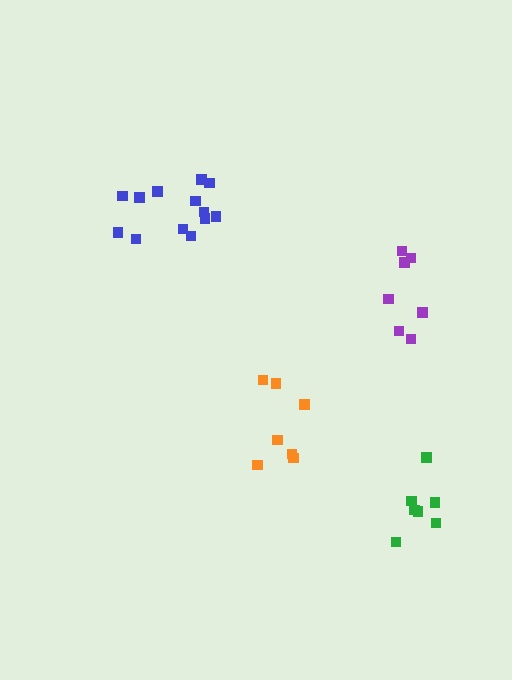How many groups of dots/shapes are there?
There are 4 groups.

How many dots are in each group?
Group 1: 7 dots, Group 2: 7 dots, Group 3: 13 dots, Group 4: 7 dots (34 total).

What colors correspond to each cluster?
The clusters are colored: orange, purple, blue, green.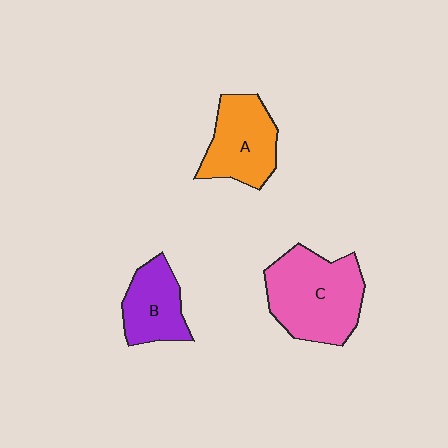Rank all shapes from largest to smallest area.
From largest to smallest: C (pink), A (orange), B (purple).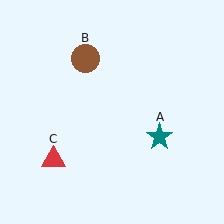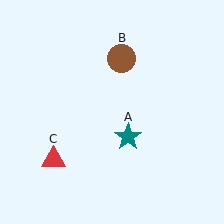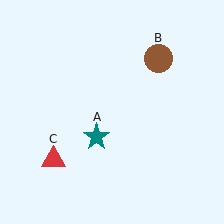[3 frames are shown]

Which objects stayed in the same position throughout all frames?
Red triangle (object C) remained stationary.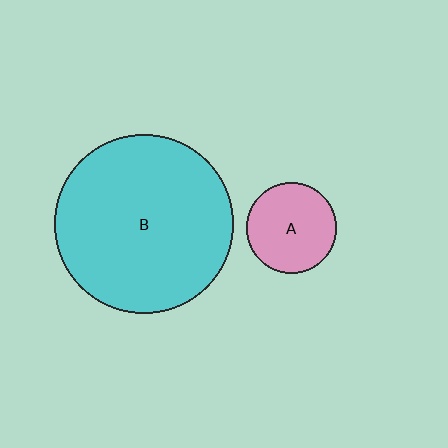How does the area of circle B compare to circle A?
Approximately 3.9 times.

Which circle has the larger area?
Circle B (cyan).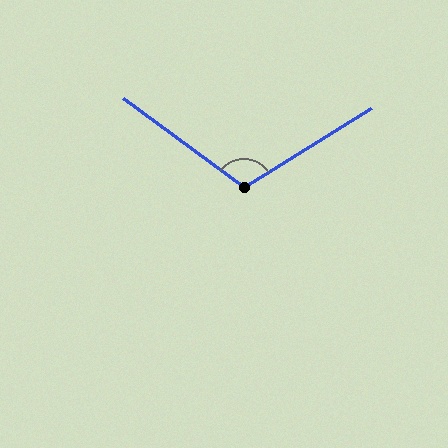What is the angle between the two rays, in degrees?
Approximately 112 degrees.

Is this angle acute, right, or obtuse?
It is obtuse.